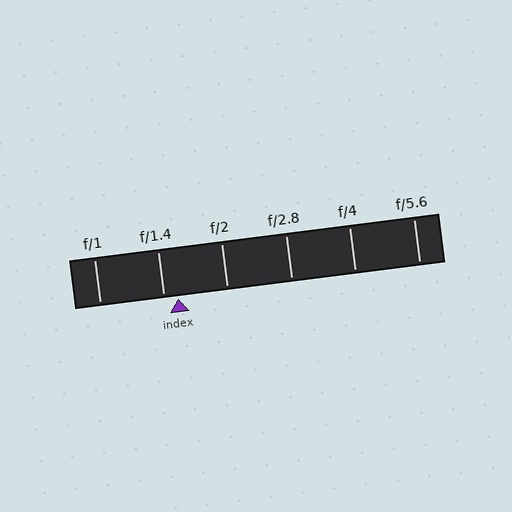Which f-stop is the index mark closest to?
The index mark is closest to f/1.4.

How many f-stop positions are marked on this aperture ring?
There are 6 f-stop positions marked.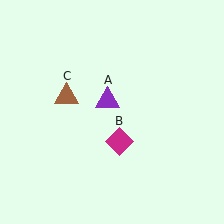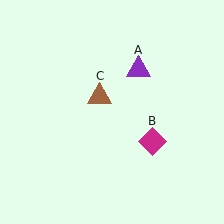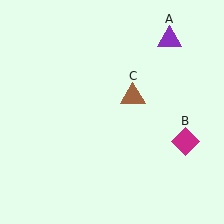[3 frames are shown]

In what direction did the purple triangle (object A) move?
The purple triangle (object A) moved up and to the right.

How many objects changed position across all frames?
3 objects changed position: purple triangle (object A), magenta diamond (object B), brown triangle (object C).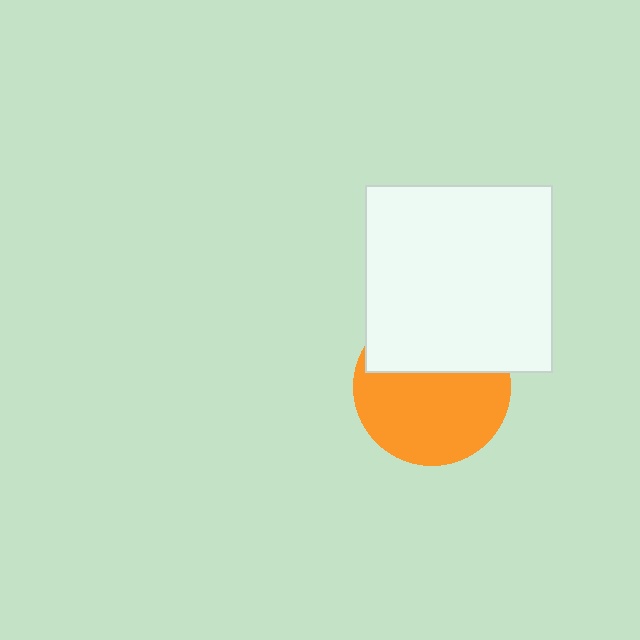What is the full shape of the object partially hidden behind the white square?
The partially hidden object is an orange circle.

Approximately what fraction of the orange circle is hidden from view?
Roughly 38% of the orange circle is hidden behind the white square.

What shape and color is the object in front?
The object in front is a white square.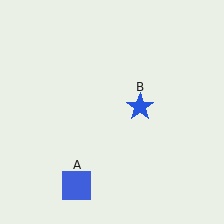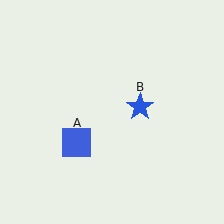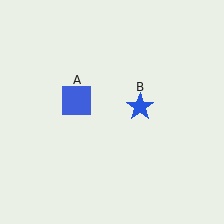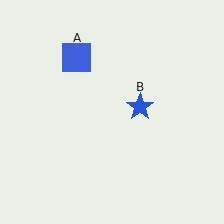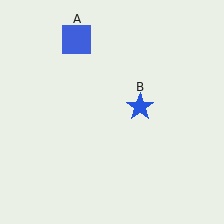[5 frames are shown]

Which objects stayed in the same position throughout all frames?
Blue star (object B) remained stationary.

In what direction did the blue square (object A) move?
The blue square (object A) moved up.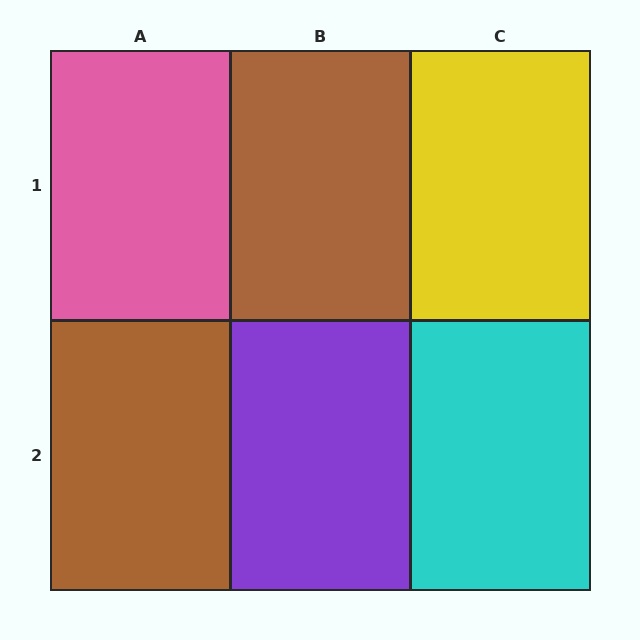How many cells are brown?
2 cells are brown.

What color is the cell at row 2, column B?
Purple.